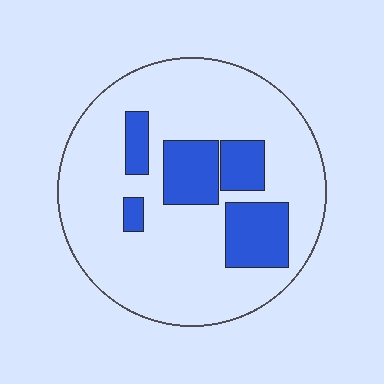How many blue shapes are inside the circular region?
5.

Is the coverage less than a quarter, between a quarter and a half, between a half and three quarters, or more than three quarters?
Less than a quarter.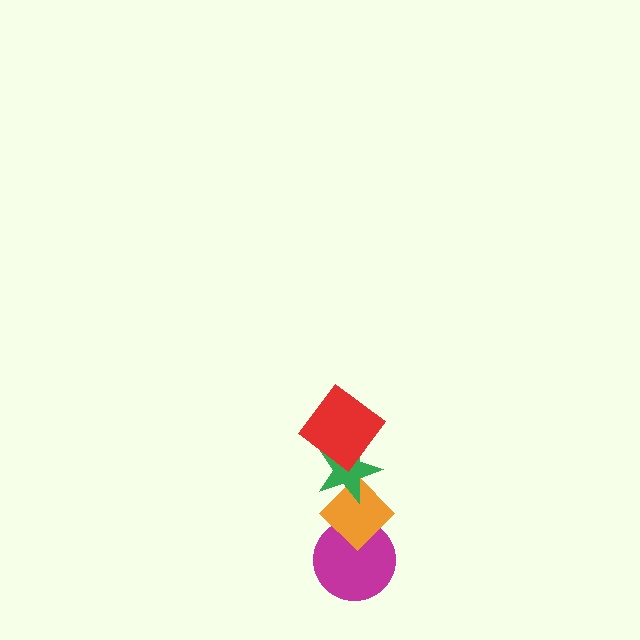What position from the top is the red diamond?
The red diamond is 1st from the top.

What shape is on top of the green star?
The red diamond is on top of the green star.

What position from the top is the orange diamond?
The orange diamond is 3rd from the top.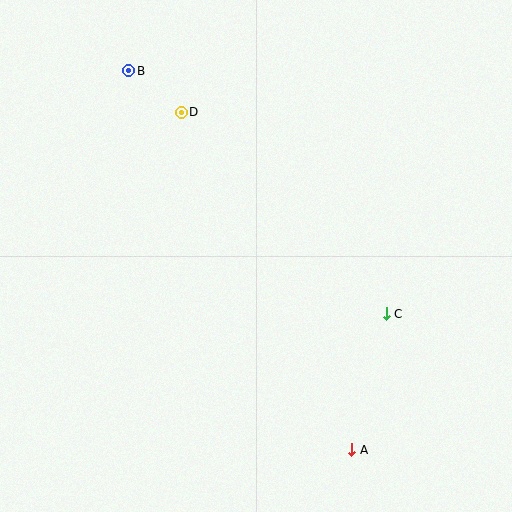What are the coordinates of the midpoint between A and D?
The midpoint between A and D is at (266, 281).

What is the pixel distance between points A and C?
The distance between A and C is 140 pixels.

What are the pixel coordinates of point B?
Point B is at (129, 71).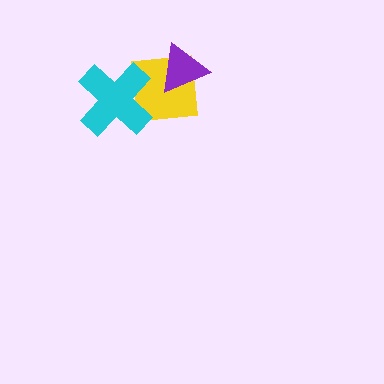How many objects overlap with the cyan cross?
1 object overlaps with the cyan cross.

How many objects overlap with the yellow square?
2 objects overlap with the yellow square.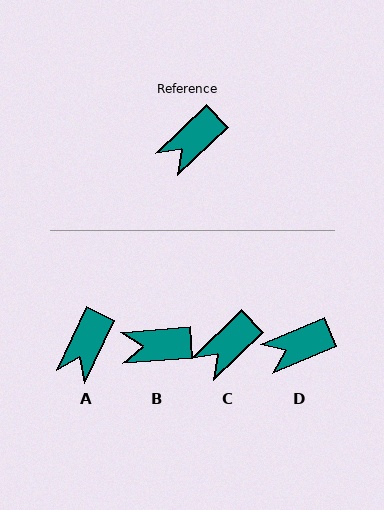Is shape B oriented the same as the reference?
No, it is off by about 40 degrees.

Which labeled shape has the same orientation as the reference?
C.